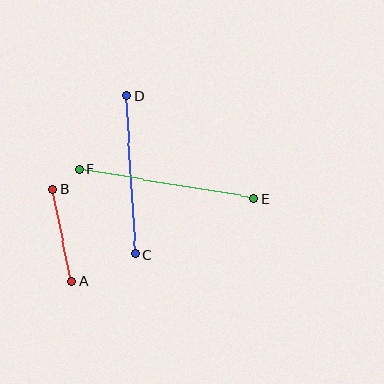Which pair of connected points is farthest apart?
Points E and F are farthest apart.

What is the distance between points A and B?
The distance is approximately 94 pixels.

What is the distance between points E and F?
The distance is approximately 176 pixels.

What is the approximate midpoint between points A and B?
The midpoint is at approximately (62, 235) pixels.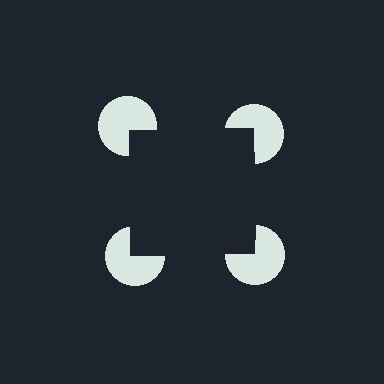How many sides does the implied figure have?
4 sides.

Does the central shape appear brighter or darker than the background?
It typically appears slightly darker than the background, even though no actual brightness change is drawn.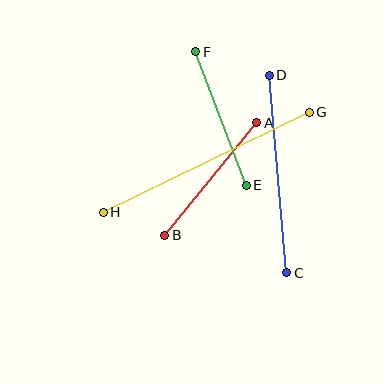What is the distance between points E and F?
The distance is approximately 143 pixels.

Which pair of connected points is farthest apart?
Points G and H are farthest apart.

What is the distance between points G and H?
The distance is approximately 229 pixels.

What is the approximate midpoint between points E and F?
The midpoint is at approximately (221, 118) pixels.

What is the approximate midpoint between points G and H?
The midpoint is at approximately (206, 162) pixels.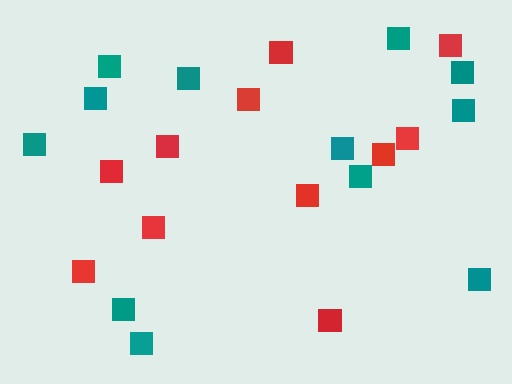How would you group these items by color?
There are 2 groups: one group of red squares (11) and one group of teal squares (12).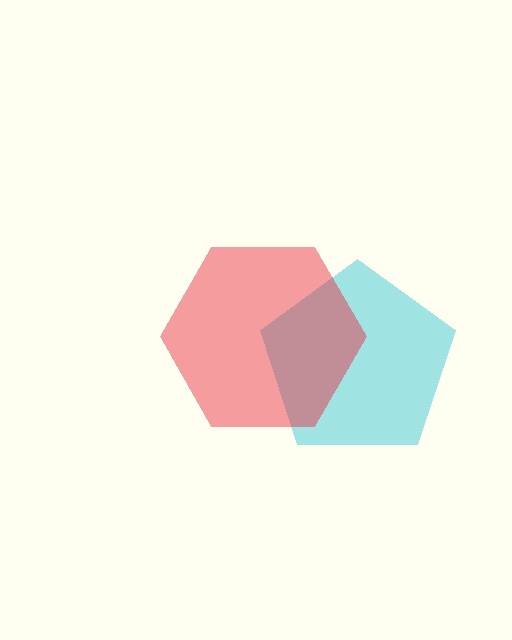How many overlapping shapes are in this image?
There are 2 overlapping shapes in the image.